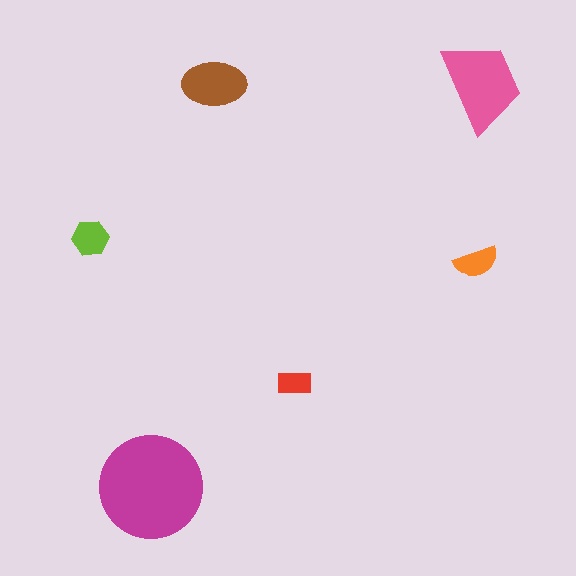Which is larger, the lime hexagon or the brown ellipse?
The brown ellipse.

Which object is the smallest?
The red rectangle.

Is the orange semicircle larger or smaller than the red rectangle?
Larger.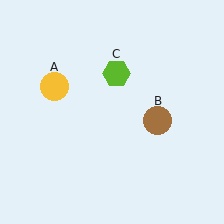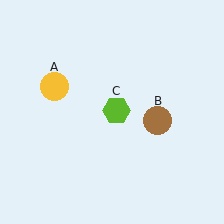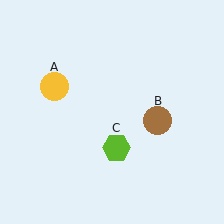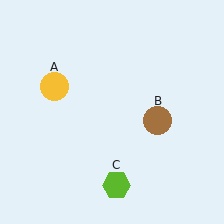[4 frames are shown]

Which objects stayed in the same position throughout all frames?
Yellow circle (object A) and brown circle (object B) remained stationary.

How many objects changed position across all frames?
1 object changed position: lime hexagon (object C).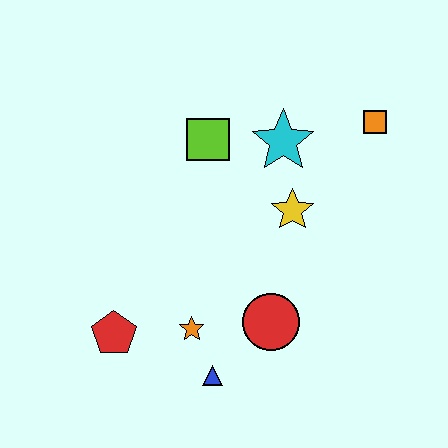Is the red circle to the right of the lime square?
Yes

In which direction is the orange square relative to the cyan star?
The orange square is to the right of the cyan star.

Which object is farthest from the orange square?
The red pentagon is farthest from the orange square.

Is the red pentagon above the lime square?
No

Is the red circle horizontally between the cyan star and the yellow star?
No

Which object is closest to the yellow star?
The cyan star is closest to the yellow star.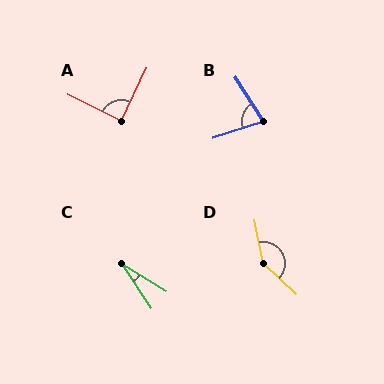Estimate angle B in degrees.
Approximately 76 degrees.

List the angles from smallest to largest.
C (25°), B (76°), A (89°), D (144°).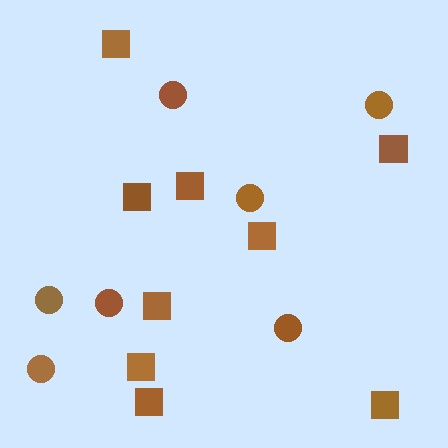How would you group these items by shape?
There are 2 groups: one group of circles (7) and one group of squares (9).